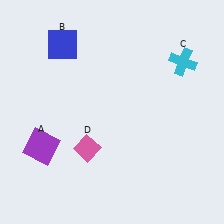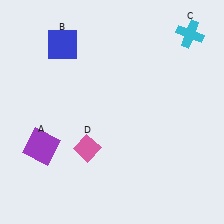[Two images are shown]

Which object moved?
The cyan cross (C) moved up.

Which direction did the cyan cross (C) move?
The cyan cross (C) moved up.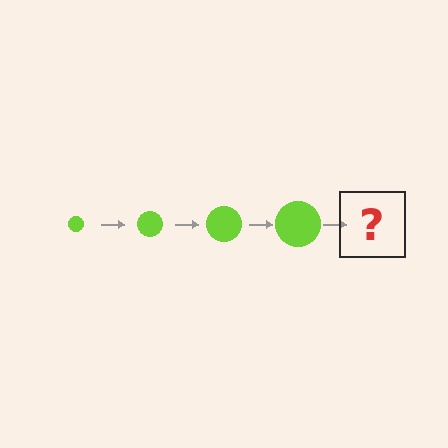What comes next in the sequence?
The next element should be a lime circle, larger than the previous one.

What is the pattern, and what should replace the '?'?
The pattern is that the circle gets progressively larger each step. The '?' should be a lime circle, larger than the previous one.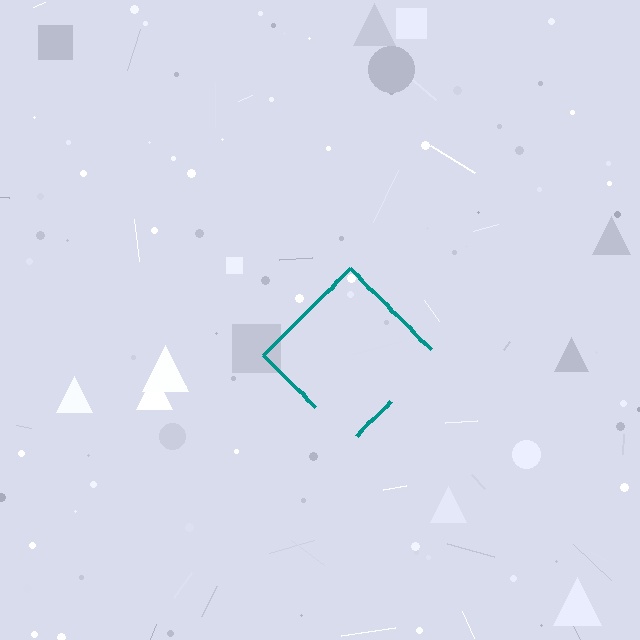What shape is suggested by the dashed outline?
The dashed outline suggests a diamond.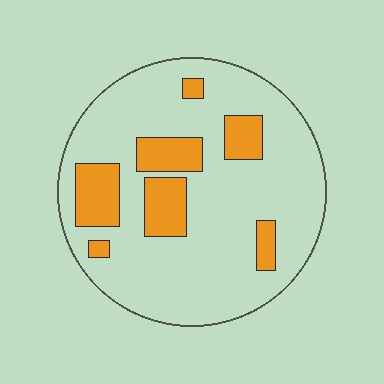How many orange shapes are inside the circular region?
7.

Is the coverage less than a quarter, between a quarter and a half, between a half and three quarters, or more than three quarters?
Less than a quarter.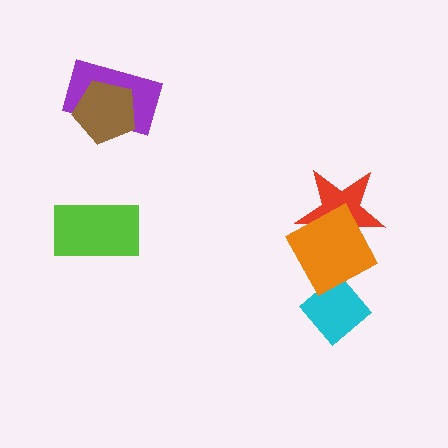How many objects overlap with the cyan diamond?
0 objects overlap with the cyan diamond.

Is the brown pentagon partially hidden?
No, no other shape covers it.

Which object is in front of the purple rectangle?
The brown pentagon is in front of the purple rectangle.